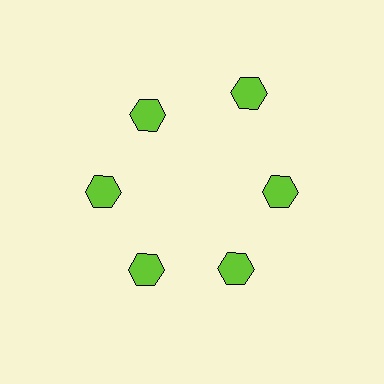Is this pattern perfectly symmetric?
No. The 6 lime hexagons are arranged in a ring, but one element near the 1 o'clock position is pushed outward from the center, breaking the 6-fold rotational symmetry.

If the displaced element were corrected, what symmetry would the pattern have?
It would have 6-fold rotational symmetry — the pattern would map onto itself every 60 degrees.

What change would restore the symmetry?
The symmetry would be restored by moving it inward, back onto the ring so that all 6 hexagons sit at equal angles and equal distance from the center.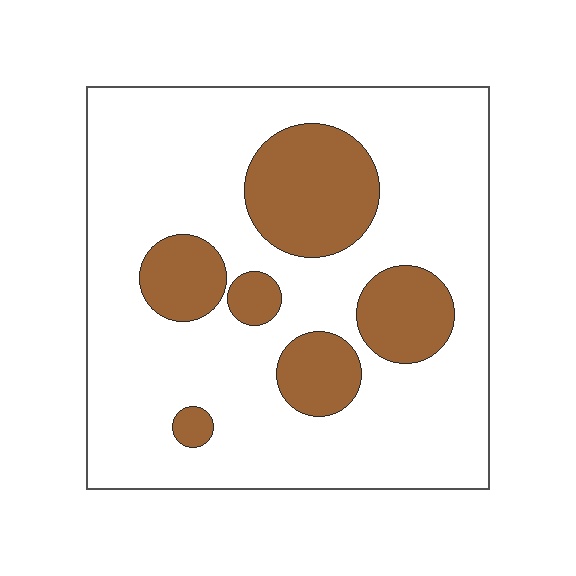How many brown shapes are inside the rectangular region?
6.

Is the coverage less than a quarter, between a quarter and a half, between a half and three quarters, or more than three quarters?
Less than a quarter.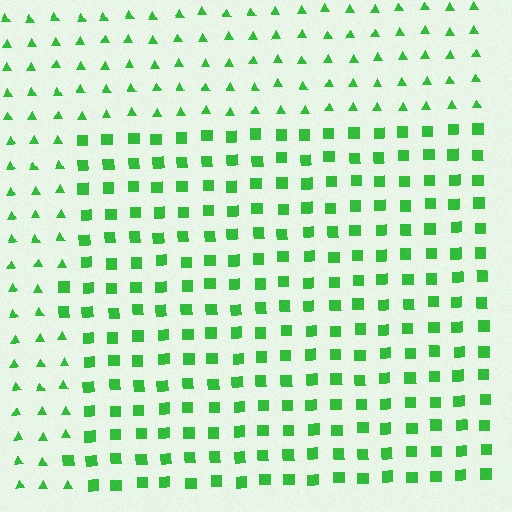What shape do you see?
I see a rectangle.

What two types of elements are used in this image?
The image uses squares inside the rectangle region and triangles outside it.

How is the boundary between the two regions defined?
The boundary is defined by a change in element shape: squares inside vs. triangles outside. All elements share the same color and spacing.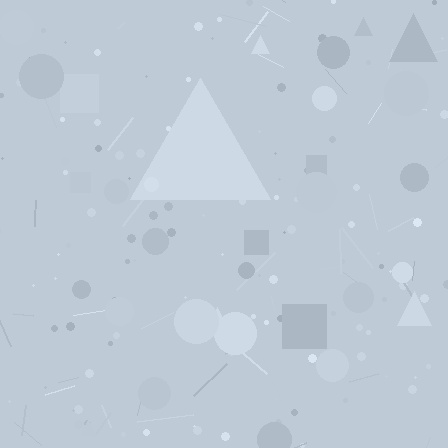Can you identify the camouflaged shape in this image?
The camouflaged shape is a triangle.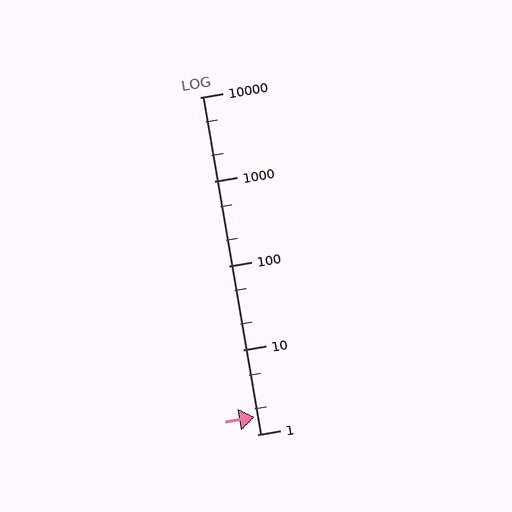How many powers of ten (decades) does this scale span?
The scale spans 4 decades, from 1 to 10000.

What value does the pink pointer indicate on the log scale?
The pointer indicates approximately 1.6.